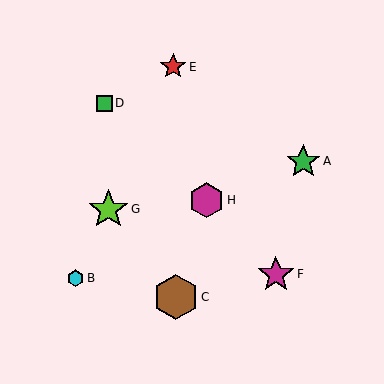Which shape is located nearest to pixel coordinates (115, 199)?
The lime star (labeled G) at (108, 209) is nearest to that location.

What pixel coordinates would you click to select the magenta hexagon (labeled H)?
Click at (206, 200) to select the magenta hexagon H.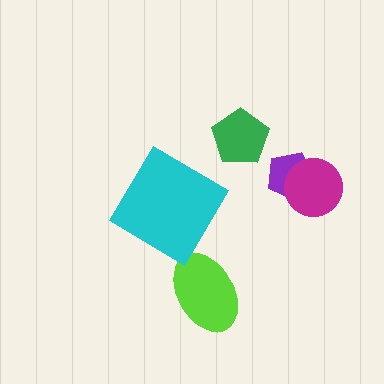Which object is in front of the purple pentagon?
The magenta circle is in front of the purple pentagon.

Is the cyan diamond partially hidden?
No, no other shape covers it.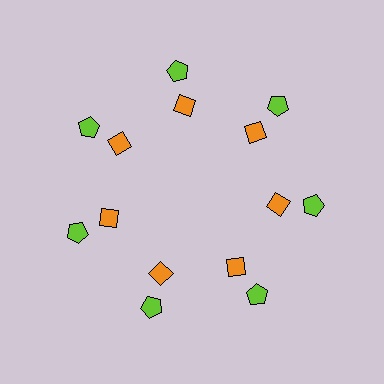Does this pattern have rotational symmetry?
Yes, this pattern has 7-fold rotational symmetry. It looks the same after rotating 51 degrees around the center.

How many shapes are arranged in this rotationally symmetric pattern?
There are 14 shapes, arranged in 7 groups of 2.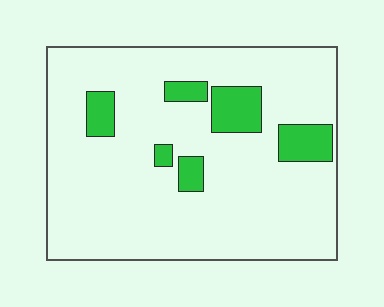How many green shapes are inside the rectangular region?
6.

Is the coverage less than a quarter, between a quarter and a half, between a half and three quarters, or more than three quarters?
Less than a quarter.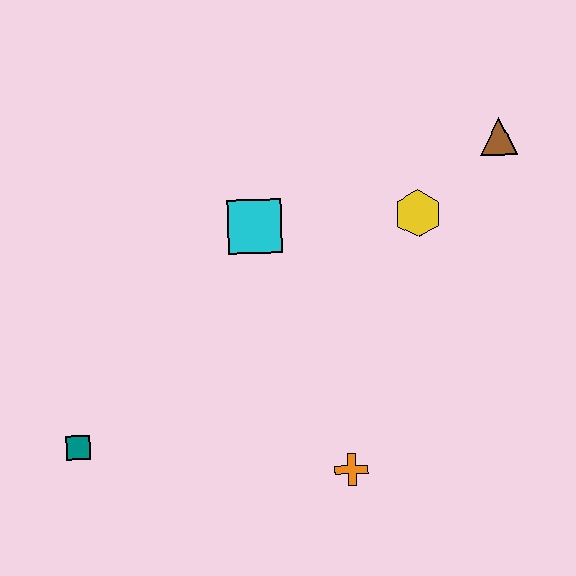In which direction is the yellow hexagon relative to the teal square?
The yellow hexagon is to the right of the teal square.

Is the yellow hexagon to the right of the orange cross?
Yes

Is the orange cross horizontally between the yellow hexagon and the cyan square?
Yes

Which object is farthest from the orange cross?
The brown triangle is farthest from the orange cross.